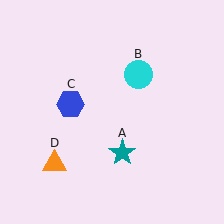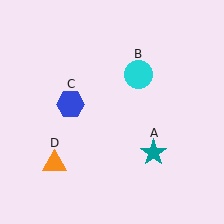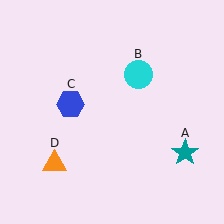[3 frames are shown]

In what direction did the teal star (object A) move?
The teal star (object A) moved right.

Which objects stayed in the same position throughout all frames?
Cyan circle (object B) and blue hexagon (object C) and orange triangle (object D) remained stationary.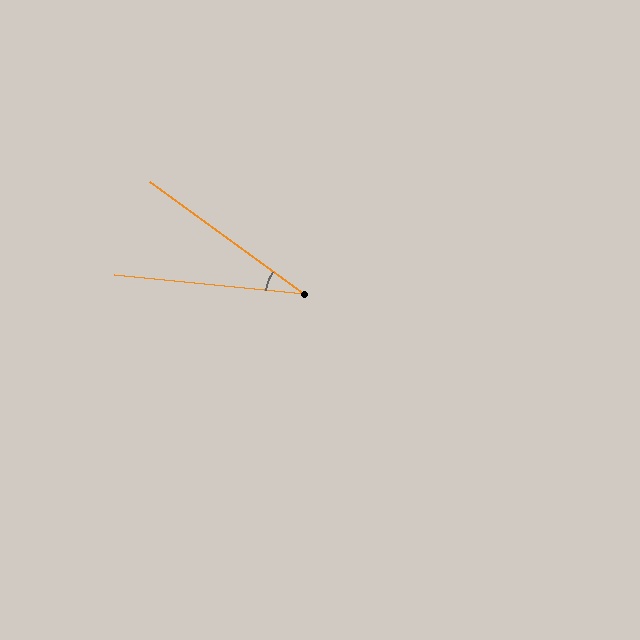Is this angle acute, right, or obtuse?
It is acute.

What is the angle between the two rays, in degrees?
Approximately 30 degrees.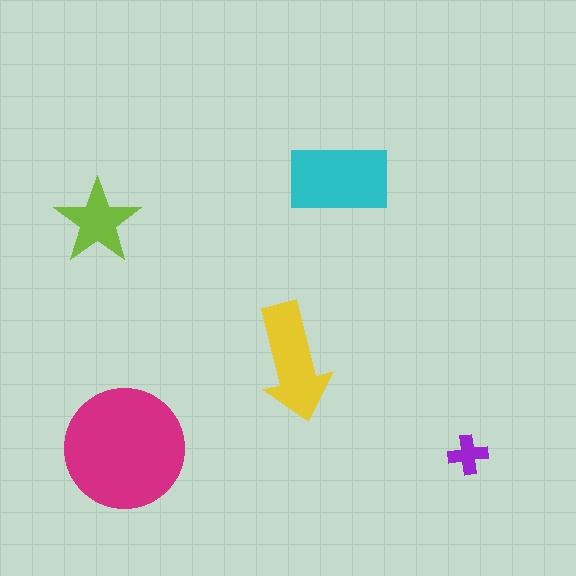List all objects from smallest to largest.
The purple cross, the lime star, the yellow arrow, the cyan rectangle, the magenta circle.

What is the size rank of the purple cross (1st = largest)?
5th.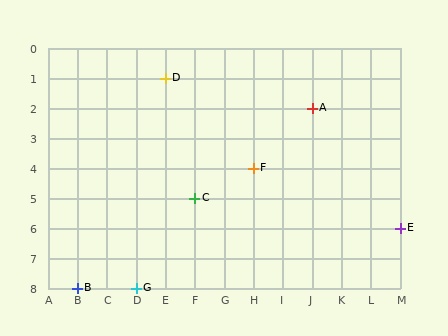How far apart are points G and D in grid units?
Points G and D are 1 column and 7 rows apart (about 7.1 grid units diagonally).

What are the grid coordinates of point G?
Point G is at grid coordinates (D, 8).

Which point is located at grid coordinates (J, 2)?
Point A is at (J, 2).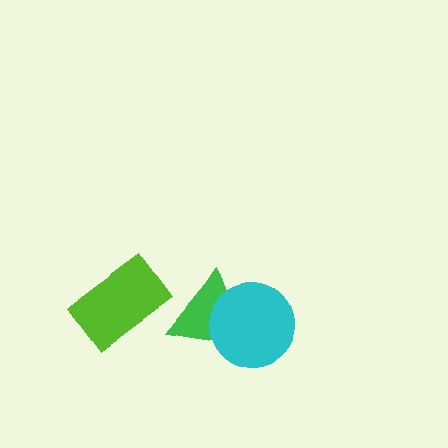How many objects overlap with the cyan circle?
1 object overlaps with the cyan circle.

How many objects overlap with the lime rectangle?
0 objects overlap with the lime rectangle.